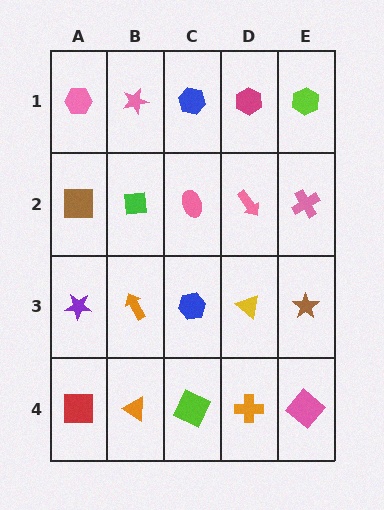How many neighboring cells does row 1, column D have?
3.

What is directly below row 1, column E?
A pink cross.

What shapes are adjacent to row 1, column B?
A green square (row 2, column B), a pink hexagon (row 1, column A), a blue hexagon (row 1, column C).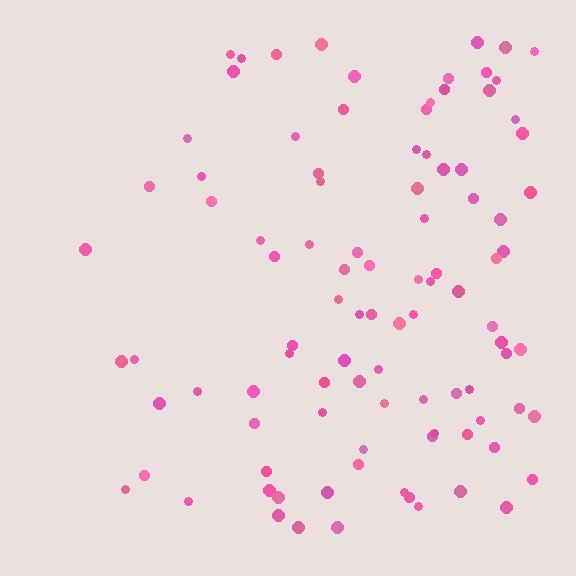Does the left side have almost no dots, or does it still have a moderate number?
Still a moderate number, just noticeably fewer than the right.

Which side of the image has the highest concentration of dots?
The right.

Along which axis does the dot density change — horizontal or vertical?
Horizontal.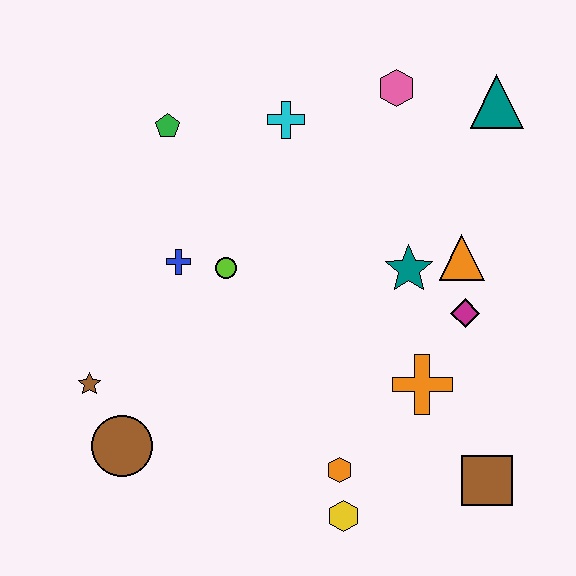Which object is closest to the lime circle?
The blue cross is closest to the lime circle.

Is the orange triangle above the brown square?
Yes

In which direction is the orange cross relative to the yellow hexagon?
The orange cross is above the yellow hexagon.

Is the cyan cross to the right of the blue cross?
Yes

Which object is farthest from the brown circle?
The teal triangle is farthest from the brown circle.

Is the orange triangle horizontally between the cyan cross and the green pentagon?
No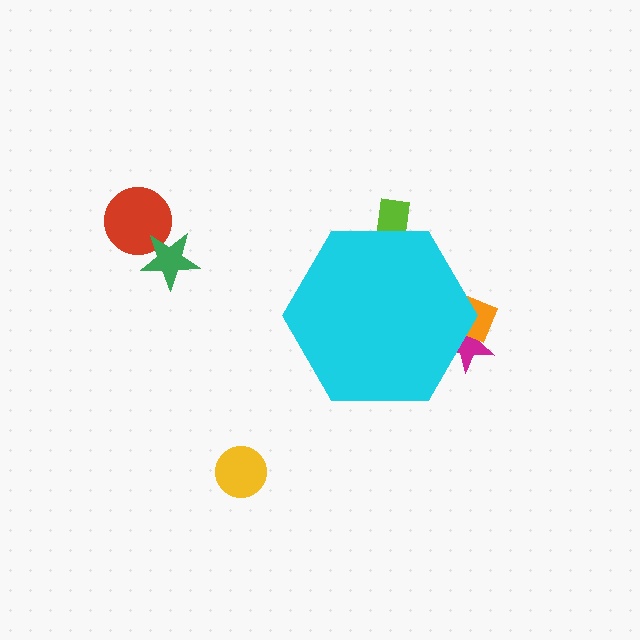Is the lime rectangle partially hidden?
Yes, the lime rectangle is partially hidden behind the cyan hexagon.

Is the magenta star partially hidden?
Yes, the magenta star is partially hidden behind the cyan hexagon.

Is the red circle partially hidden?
No, the red circle is fully visible.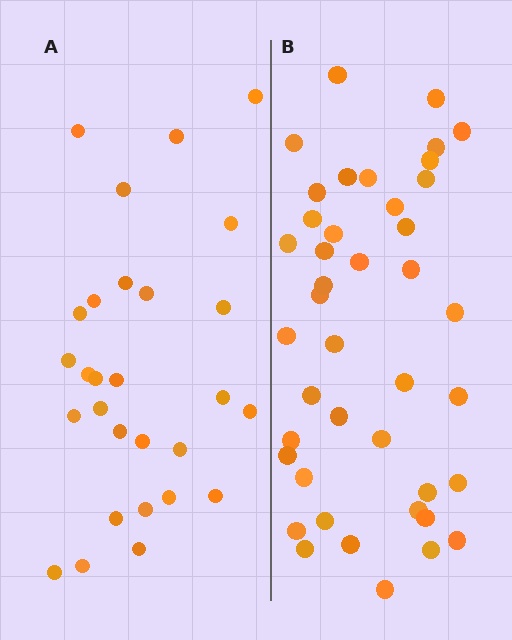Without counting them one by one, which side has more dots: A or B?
Region B (the right region) has more dots.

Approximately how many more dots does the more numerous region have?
Region B has approximately 15 more dots than region A.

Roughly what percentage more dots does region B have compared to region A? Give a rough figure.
About 50% more.